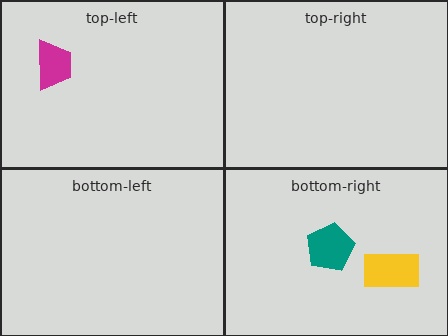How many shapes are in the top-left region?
1.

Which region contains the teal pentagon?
The bottom-right region.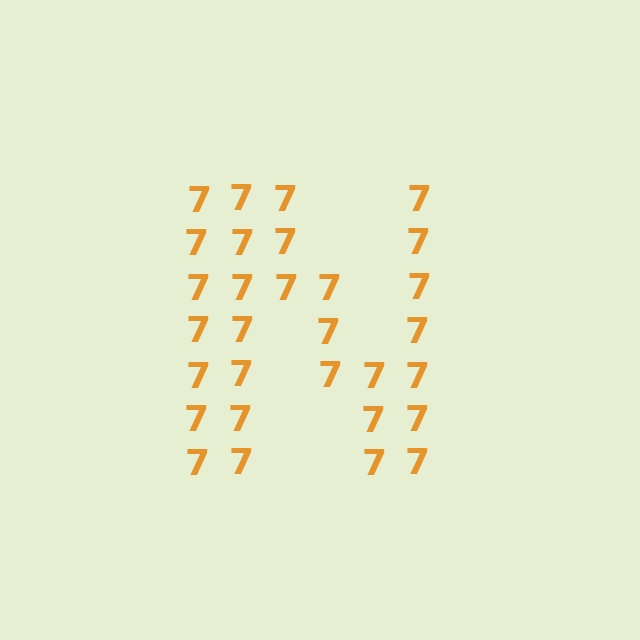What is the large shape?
The large shape is the letter N.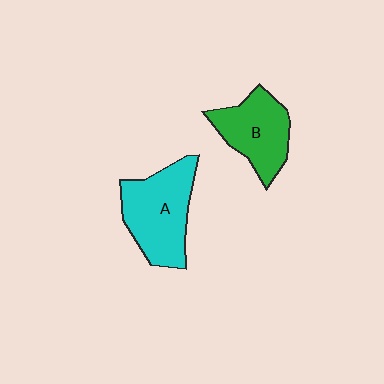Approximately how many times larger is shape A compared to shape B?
Approximately 1.3 times.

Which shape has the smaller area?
Shape B (green).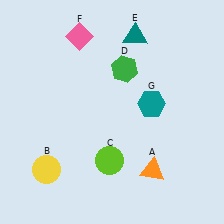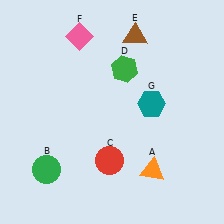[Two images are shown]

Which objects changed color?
B changed from yellow to green. C changed from lime to red. E changed from teal to brown.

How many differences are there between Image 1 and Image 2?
There are 3 differences between the two images.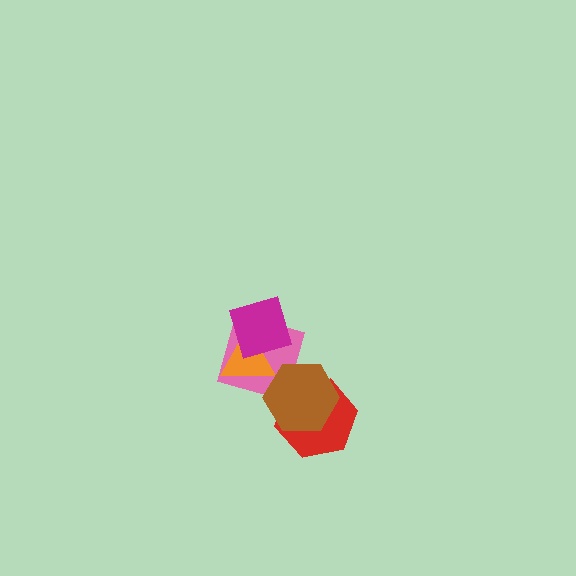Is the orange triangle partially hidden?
Yes, it is partially covered by another shape.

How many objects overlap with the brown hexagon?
2 objects overlap with the brown hexagon.